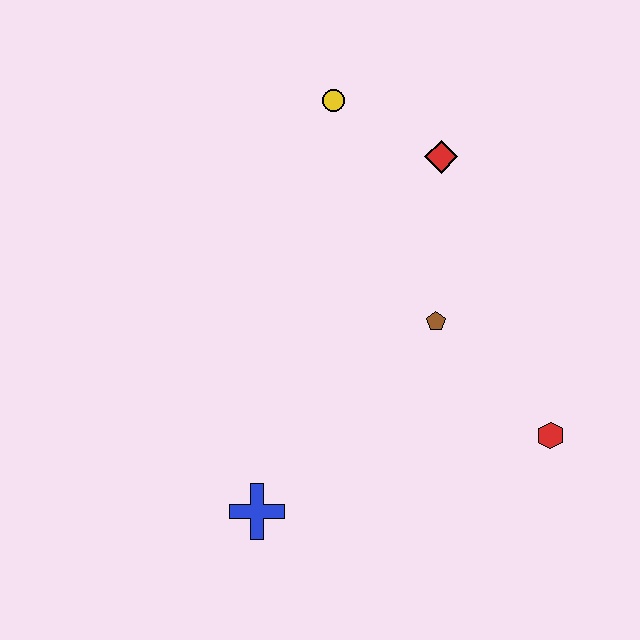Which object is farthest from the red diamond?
The blue cross is farthest from the red diamond.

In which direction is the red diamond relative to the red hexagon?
The red diamond is above the red hexagon.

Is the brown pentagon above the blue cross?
Yes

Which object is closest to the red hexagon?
The brown pentagon is closest to the red hexagon.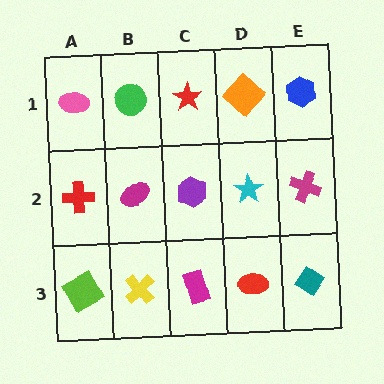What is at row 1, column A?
A pink ellipse.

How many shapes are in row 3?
5 shapes.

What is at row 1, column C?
A red star.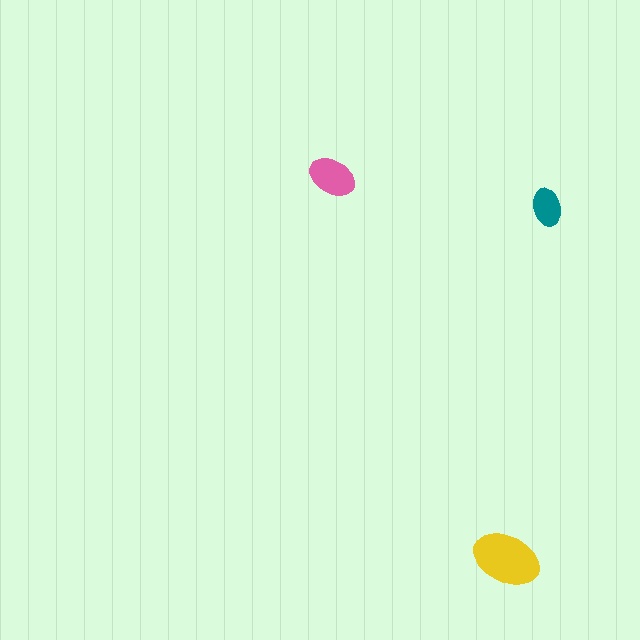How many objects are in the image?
There are 3 objects in the image.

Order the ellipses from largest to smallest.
the yellow one, the pink one, the teal one.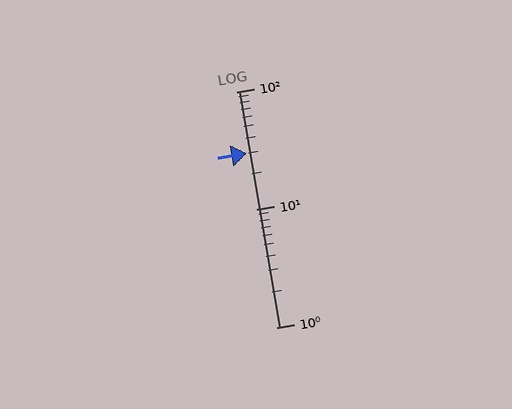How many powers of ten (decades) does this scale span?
The scale spans 2 decades, from 1 to 100.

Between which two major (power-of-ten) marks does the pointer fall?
The pointer is between 10 and 100.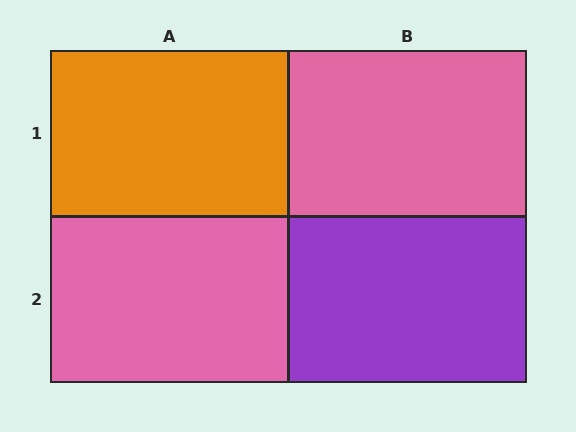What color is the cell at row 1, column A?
Orange.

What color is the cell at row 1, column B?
Pink.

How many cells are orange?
1 cell is orange.